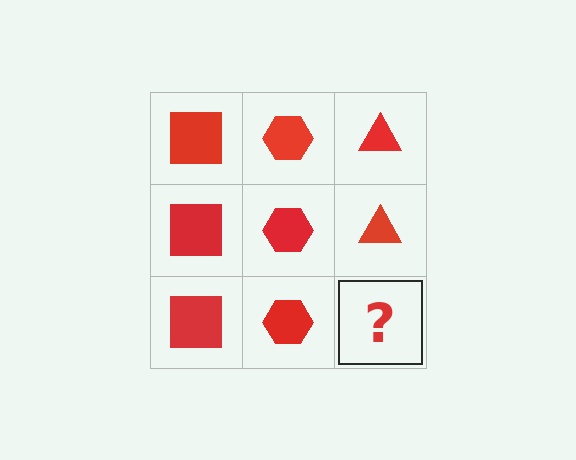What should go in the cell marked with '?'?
The missing cell should contain a red triangle.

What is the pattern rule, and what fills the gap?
The rule is that each column has a consistent shape. The gap should be filled with a red triangle.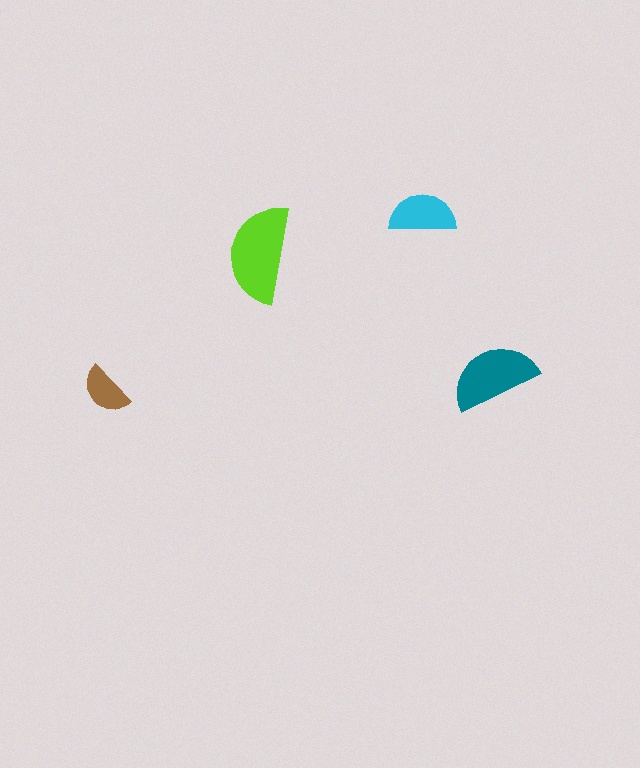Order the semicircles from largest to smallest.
the lime one, the teal one, the cyan one, the brown one.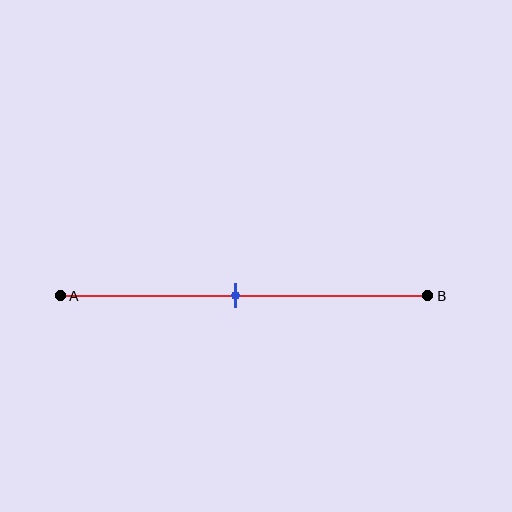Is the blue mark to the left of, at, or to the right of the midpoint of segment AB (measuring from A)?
The blue mark is approximately at the midpoint of segment AB.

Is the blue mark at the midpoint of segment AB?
Yes, the mark is approximately at the midpoint.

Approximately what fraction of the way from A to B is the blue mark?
The blue mark is approximately 50% of the way from A to B.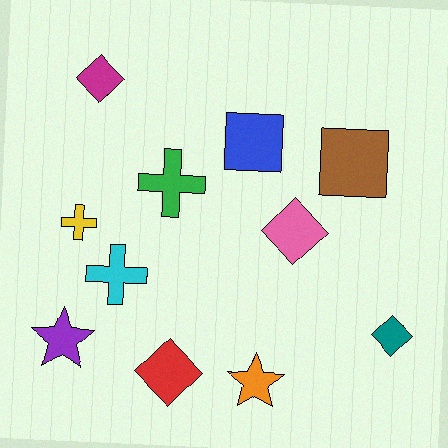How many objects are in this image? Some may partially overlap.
There are 11 objects.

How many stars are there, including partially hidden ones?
There are 2 stars.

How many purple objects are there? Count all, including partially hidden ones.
There is 1 purple object.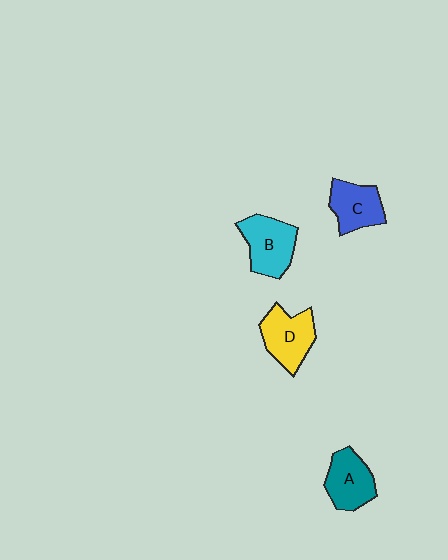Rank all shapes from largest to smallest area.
From largest to smallest: B (cyan), D (yellow), A (teal), C (blue).